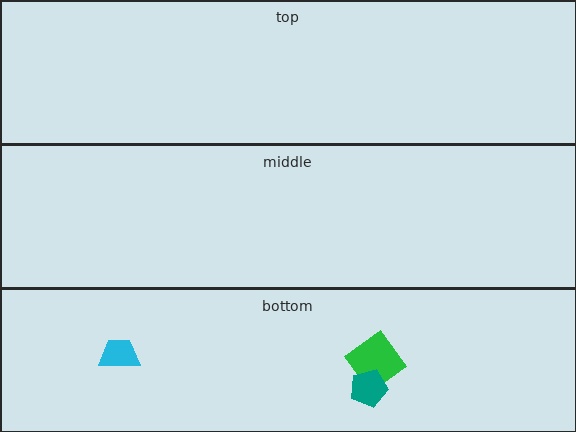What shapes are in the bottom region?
The green diamond, the teal pentagon, the cyan trapezoid.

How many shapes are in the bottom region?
3.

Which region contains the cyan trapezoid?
The bottom region.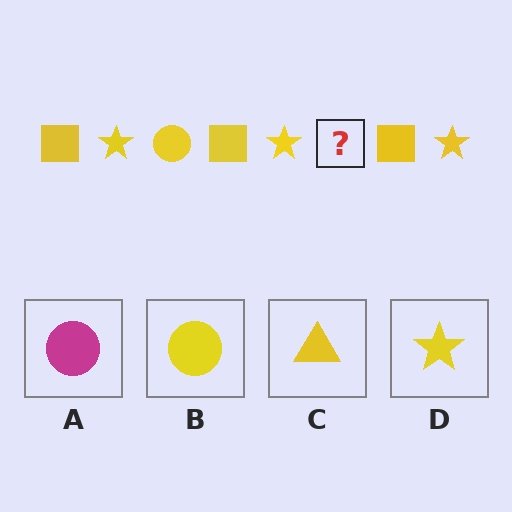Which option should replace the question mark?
Option B.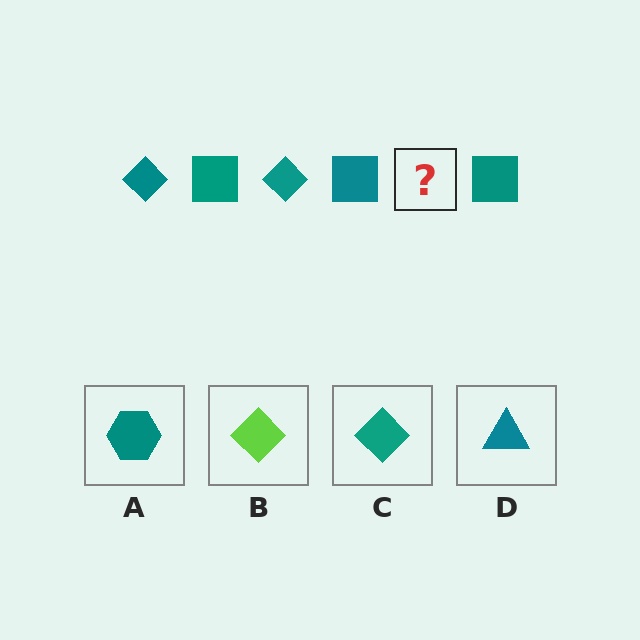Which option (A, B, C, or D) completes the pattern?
C.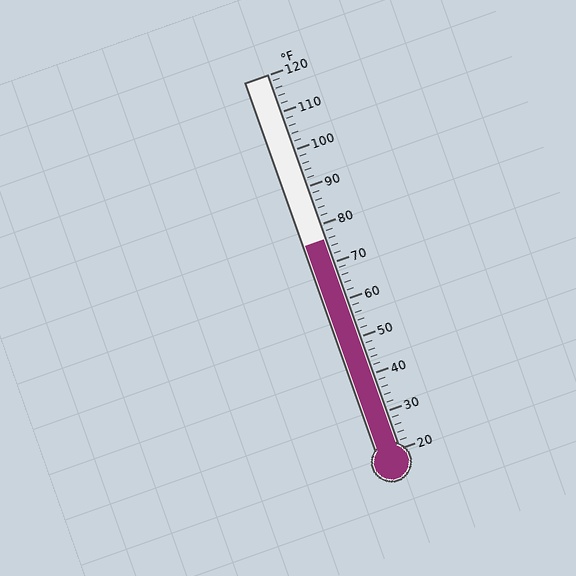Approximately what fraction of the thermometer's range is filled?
The thermometer is filled to approximately 55% of its range.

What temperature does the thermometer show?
The thermometer shows approximately 76°F.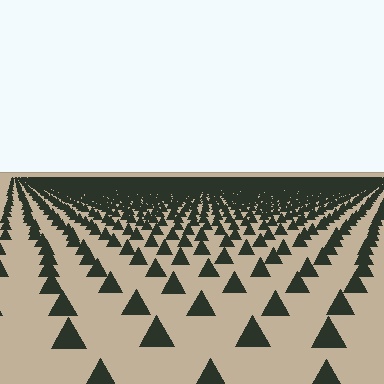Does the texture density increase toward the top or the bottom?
Density increases toward the top.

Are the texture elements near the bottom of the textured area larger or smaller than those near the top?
Larger. Near the bottom, elements are closer to the viewer and appear at a bigger on-screen size.